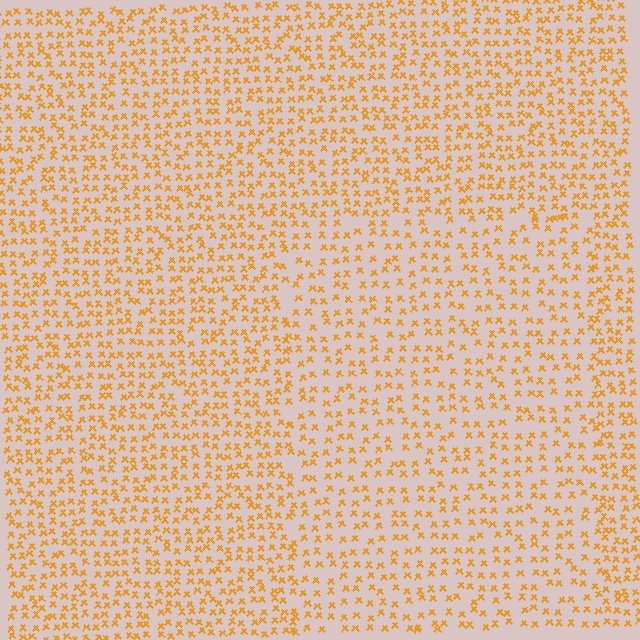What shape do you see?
I see a rectangle.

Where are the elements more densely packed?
The elements are more densely packed outside the rectangle boundary.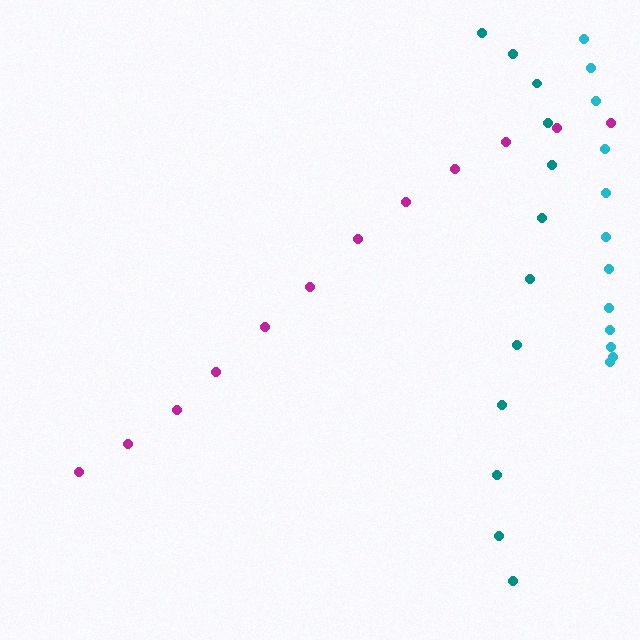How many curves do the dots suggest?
There are 3 distinct paths.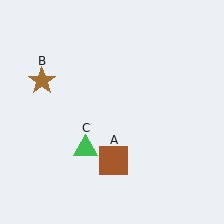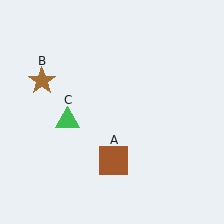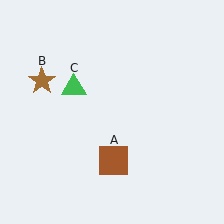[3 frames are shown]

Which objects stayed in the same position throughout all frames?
Brown square (object A) and brown star (object B) remained stationary.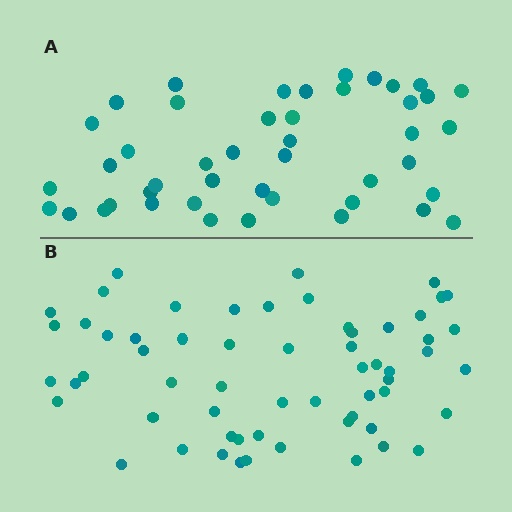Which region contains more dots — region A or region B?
Region B (the bottom region) has more dots.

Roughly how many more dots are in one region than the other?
Region B has approximately 15 more dots than region A.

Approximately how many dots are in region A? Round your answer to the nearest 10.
About 40 dots. (The exact count is 45, which rounds to 40.)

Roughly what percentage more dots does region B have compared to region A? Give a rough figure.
About 35% more.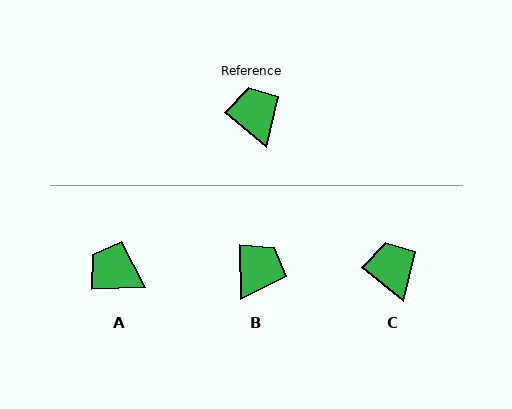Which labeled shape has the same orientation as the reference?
C.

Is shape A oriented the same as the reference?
No, it is off by about 42 degrees.